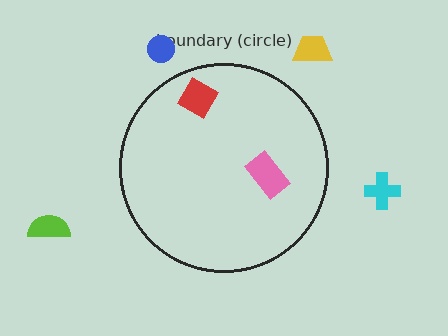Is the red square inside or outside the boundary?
Inside.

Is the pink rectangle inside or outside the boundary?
Inside.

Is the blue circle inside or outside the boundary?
Outside.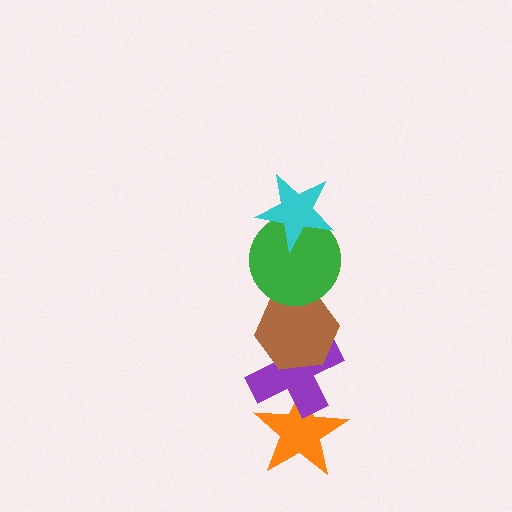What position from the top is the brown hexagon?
The brown hexagon is 3rd from the top.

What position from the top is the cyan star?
The cyan star is 1st from the top.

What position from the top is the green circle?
The green circle is 2nd from the top.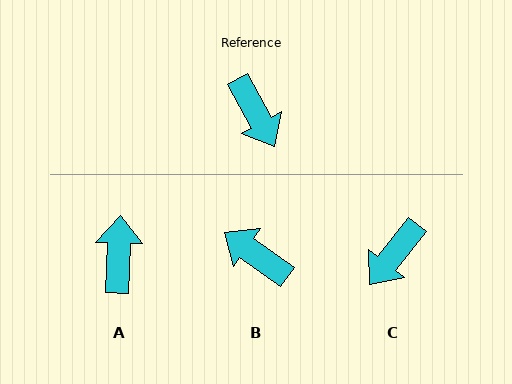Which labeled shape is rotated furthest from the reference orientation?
B, about 154 degrees away.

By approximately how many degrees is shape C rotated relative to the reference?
Approximately 67 degrees clockwise.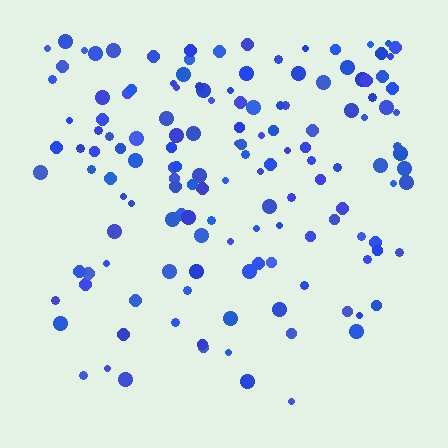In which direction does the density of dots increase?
From bottom to top, with the top side densest.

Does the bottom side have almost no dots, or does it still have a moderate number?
Still a moderate number, just noticeably fewer than the top.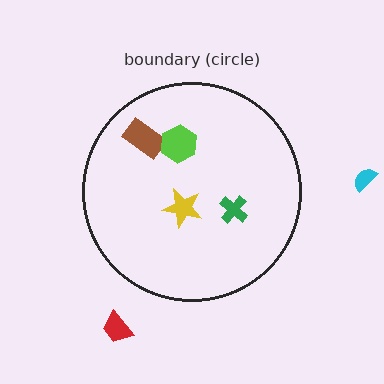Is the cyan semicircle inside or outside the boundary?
Outside.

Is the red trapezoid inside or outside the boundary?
Outside.